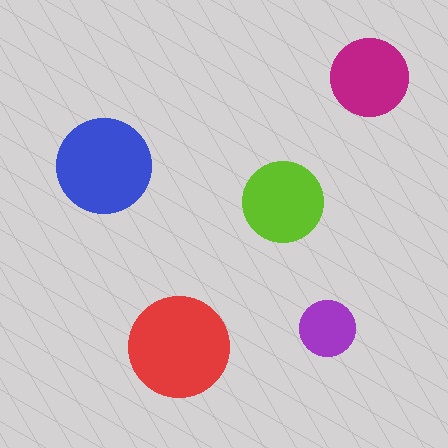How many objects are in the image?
There are 5 objects in the image.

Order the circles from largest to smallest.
the red one, the blue one, the lime one, the magenta one, the purple one.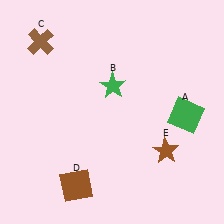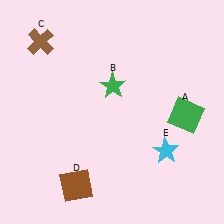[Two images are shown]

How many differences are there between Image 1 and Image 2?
There is 1 difference between the two images.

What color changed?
The star (E) changed from brown in Image 1 to cyan in Image 2.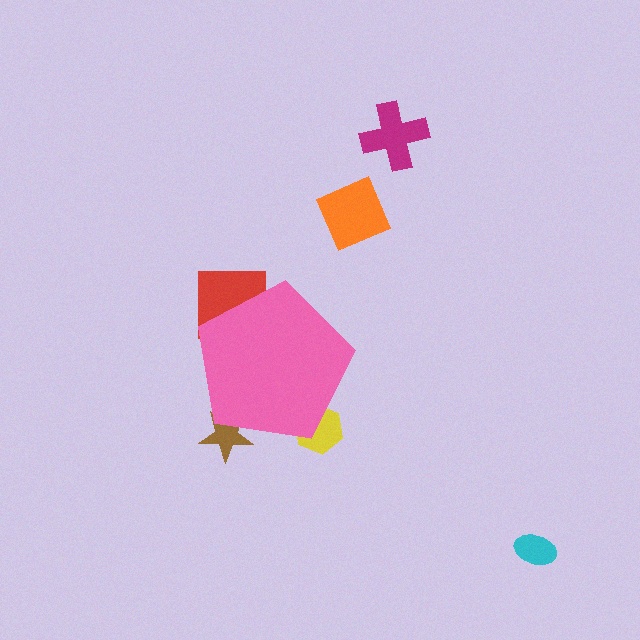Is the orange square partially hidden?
No, the orange square is fully visible.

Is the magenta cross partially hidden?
No, the magenta cross is fully visible.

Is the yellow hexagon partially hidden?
Yes, the yellow hexagon is partially hidden behind the pink pentagon.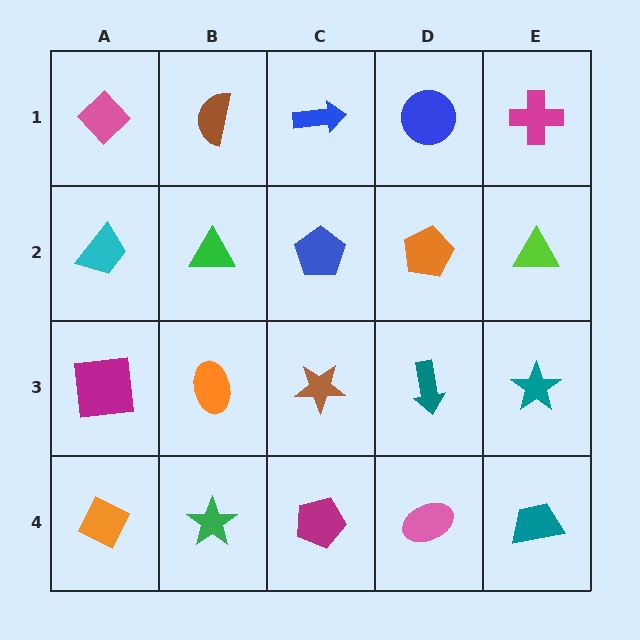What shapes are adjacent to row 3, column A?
A cyan trapezoid (row 2, column A), an orange diamond (row 4, column A), an orange ellipse (row 3, column B).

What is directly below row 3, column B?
A green star.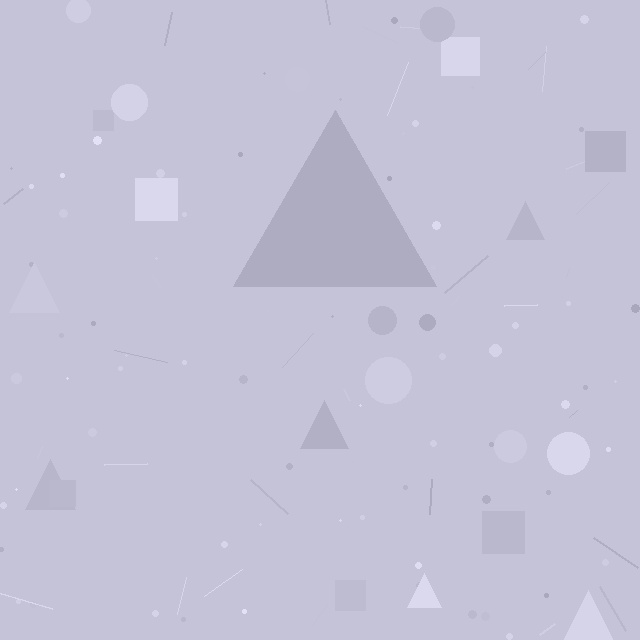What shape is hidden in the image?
A triangle is hidden in the image.